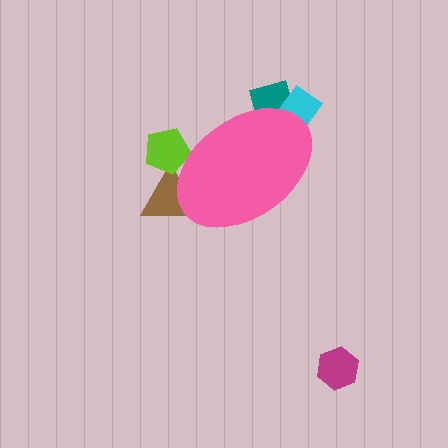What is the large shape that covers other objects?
A pink ellipse.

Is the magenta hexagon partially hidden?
No, the magenta hexagon is fully visible.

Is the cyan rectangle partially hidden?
Yes, the cyan rectangle is partially hidden behind the pink ellipse.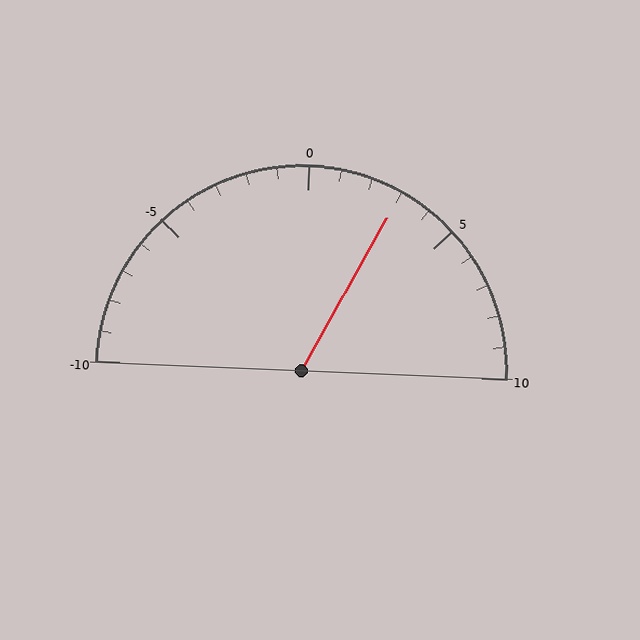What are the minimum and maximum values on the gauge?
The gauge ranges from -10 to 10.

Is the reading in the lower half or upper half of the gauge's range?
The reading is in the upper half of the range (-10 to 10).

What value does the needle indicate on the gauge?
The needle indicates approximately 3.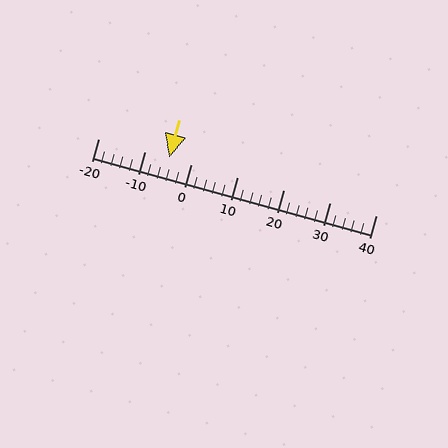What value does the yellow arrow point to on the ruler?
The yellow arrow points to approximately -5.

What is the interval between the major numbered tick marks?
The major tick marks are spaced 10 units apart.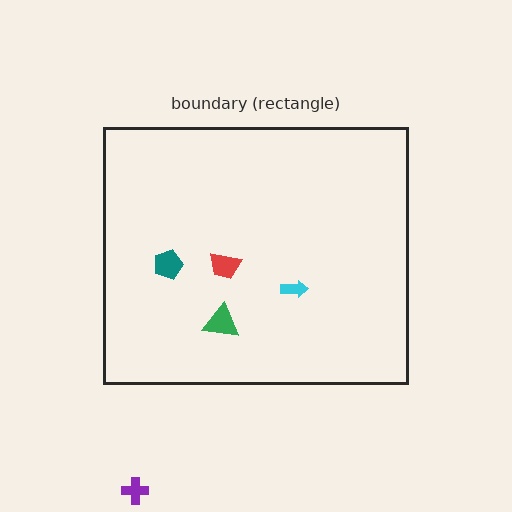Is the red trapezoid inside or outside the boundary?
Inside.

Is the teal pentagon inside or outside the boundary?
Inside.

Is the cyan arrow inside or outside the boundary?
Inside.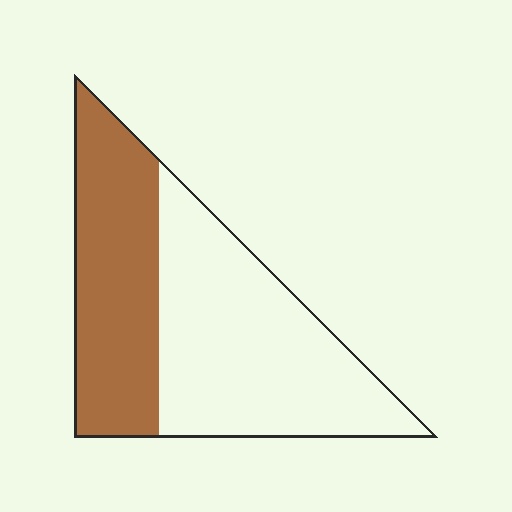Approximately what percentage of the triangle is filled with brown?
Approximately 40%.